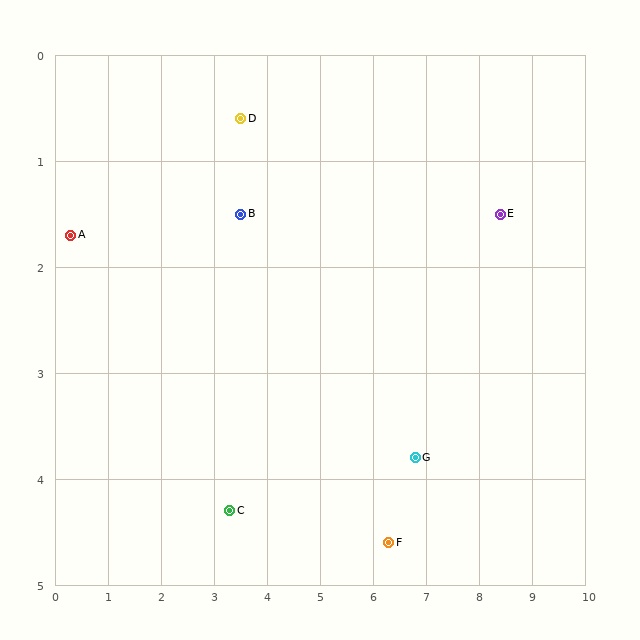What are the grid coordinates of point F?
Point F is at approximately (6.3, 4.6).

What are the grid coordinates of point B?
Point B is at approximately (3.5, 1.5).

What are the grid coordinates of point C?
Point C is at approximately (3.3, 4.3).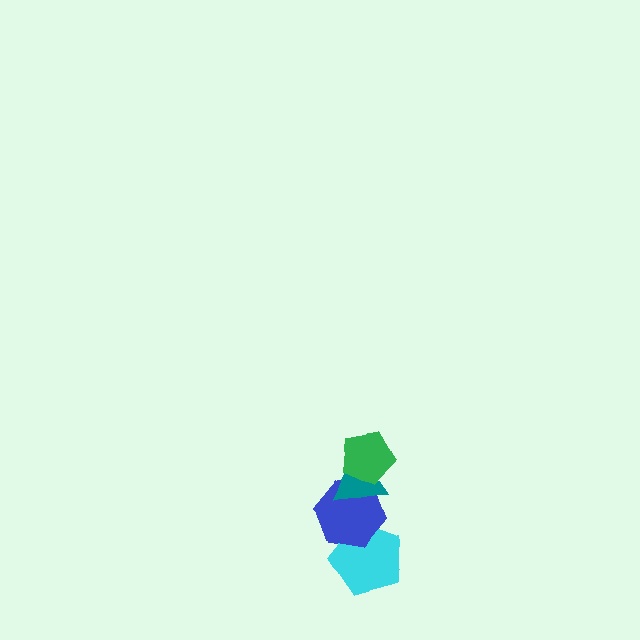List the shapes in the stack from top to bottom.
From top to bottom: the green pentagon, the teal triangle, the blue hexagon, the cyan pentagon.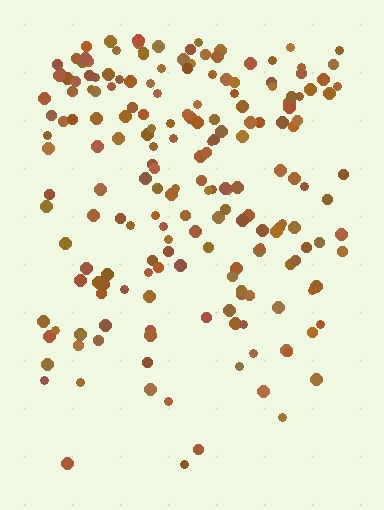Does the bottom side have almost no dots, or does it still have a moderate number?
Still a moderate number, just noticeably fewer than the top.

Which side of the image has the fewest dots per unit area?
The bottom.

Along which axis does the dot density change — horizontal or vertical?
Vertical.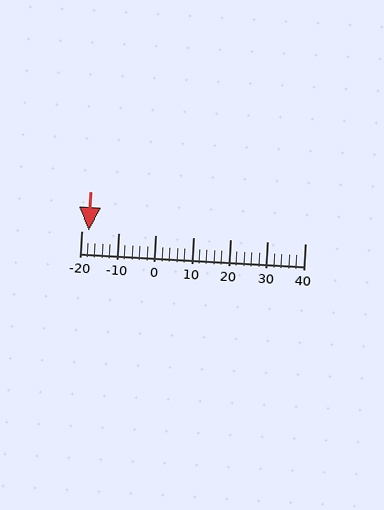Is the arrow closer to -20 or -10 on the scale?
The arrow is closer to -20.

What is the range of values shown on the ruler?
The ruler shows values from -20 to 40.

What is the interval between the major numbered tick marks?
The major tick marks are spaced 10 units apart.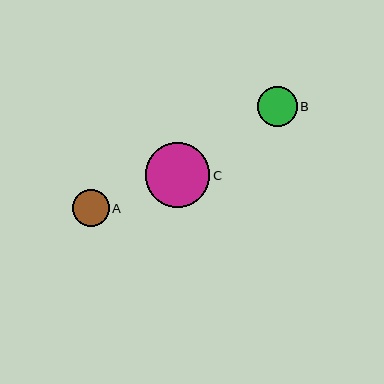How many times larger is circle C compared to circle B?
Circle C is approximately 1.6 times the size of circle B.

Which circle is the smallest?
Circle A is the smallest with a size of approximately 37 pixels.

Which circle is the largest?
Circle C is the largest with a size of approximately 64 pixels.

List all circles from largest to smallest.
From largest to smallest: C, B, A.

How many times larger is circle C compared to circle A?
Circle C is approximately 1.7 times the size of circle A.